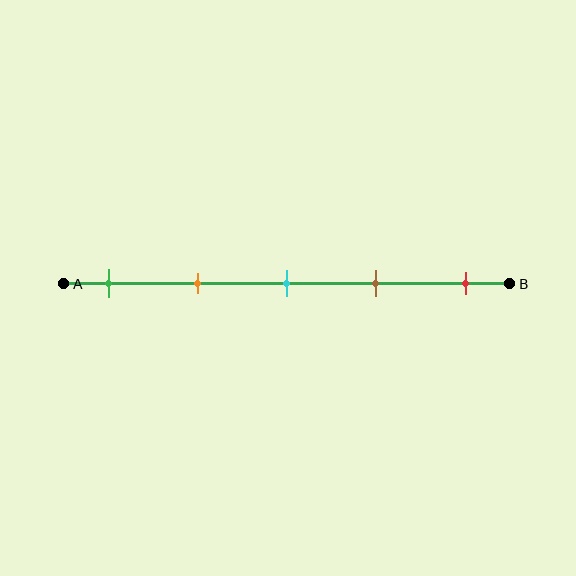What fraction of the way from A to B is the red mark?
The red mark is approximately 90% (0.9) of the way from A to B.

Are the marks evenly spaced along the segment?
Yes, the marks are approximately evenly spaced.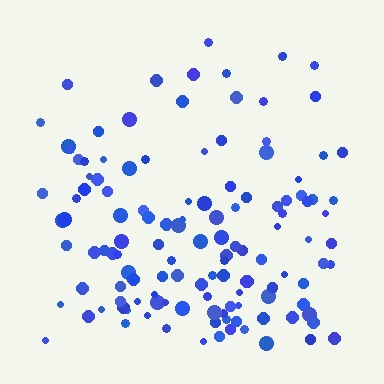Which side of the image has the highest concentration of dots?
The bottom.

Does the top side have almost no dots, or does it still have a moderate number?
Still a moderate number, just noticeably fewer than the bottom.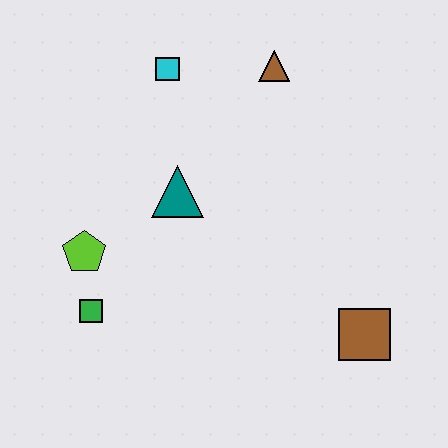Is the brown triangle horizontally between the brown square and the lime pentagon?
Yes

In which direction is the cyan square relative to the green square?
The cyan square is above the green square.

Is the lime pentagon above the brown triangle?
No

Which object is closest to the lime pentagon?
The green square is closest to the lime pentagon.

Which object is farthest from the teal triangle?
The brown square is farthest from the teal triangle.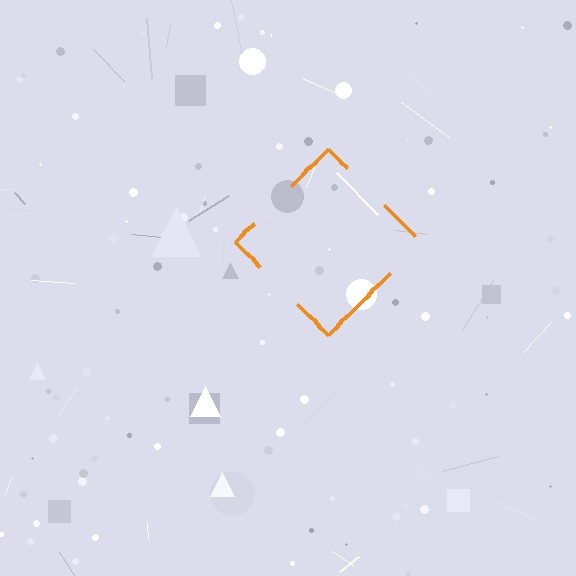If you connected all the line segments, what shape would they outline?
They would outline a diamond.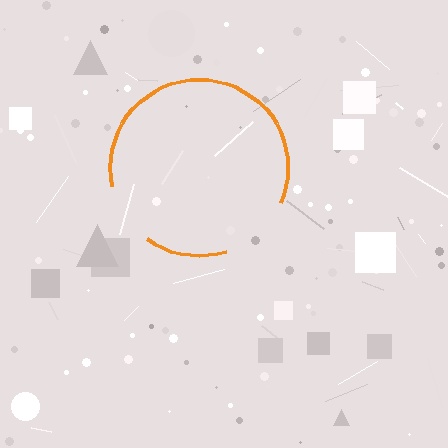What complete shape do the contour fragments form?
The contour fragments form a circle.